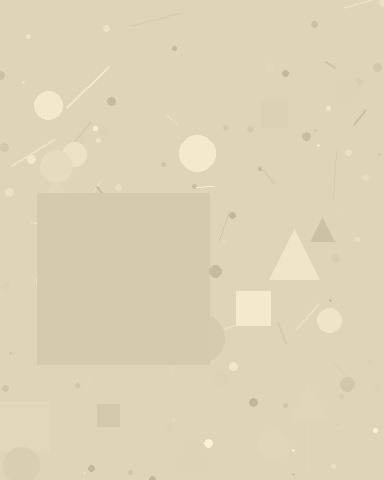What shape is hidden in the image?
A square is hidden in the image.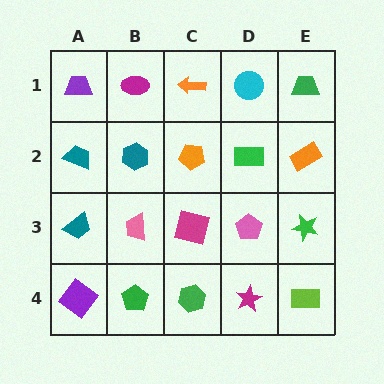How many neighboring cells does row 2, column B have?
4.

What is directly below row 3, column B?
A green pentagon.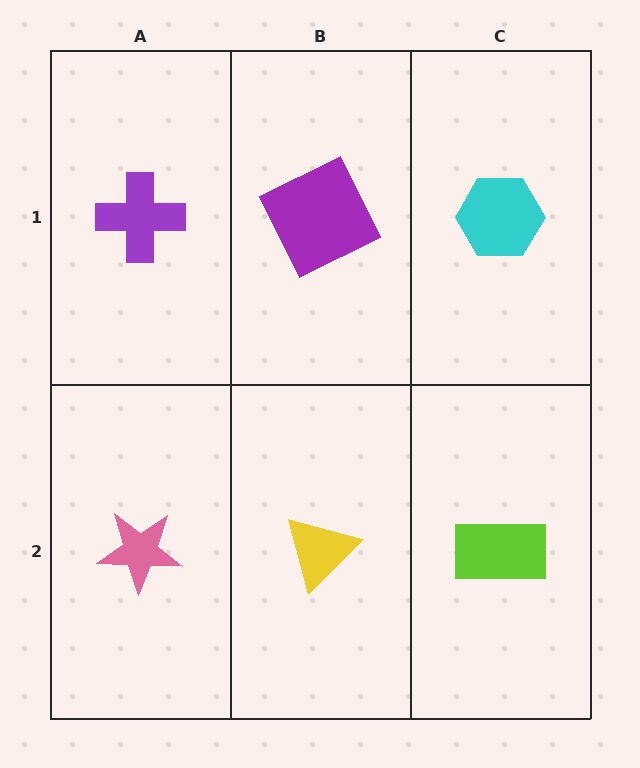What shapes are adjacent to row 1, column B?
A yellow triangle (row 2, column B), a purple cross (row 1, column A), a cyan hexagon (row 1, column C).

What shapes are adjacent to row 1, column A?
A pink star (row 2, column A), a purple square (row 1, column B).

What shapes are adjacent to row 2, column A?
A purple cross (row 1, column A), a yellow triangle (row 2, column B).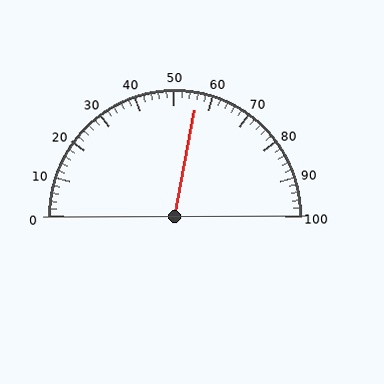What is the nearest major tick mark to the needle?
The nearest major tick mark is 60.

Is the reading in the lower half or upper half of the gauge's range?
The reading is in the upper half of the range (0 to 100).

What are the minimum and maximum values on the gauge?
The gauge ranges from 0 to 100.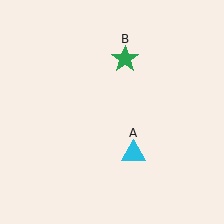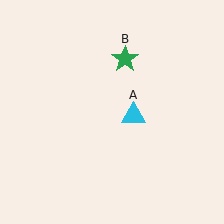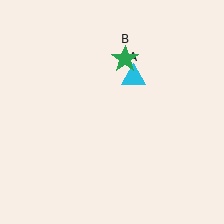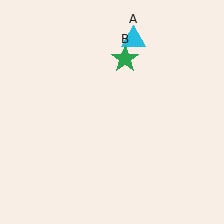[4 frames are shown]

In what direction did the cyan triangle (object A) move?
The cyan triangle (object A) moved up.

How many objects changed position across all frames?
1 object changed position: cyan triangle (object A).